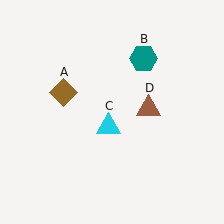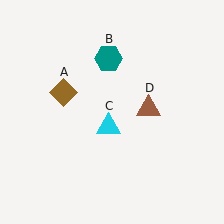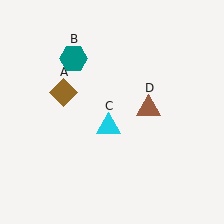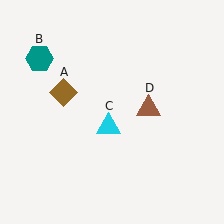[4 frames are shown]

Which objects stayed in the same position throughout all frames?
Brown diamond (object A) and cyan triangle (object C) and brown triangle (object D) remained stationary.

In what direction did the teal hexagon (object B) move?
The teal hexagon (object B) moved left.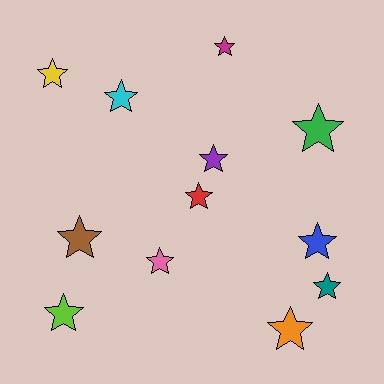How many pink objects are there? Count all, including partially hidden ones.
There is 1 pink object.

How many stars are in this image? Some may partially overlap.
There are 12 stars.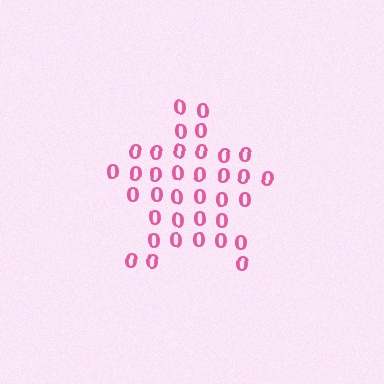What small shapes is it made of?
It is made of small digit 0's.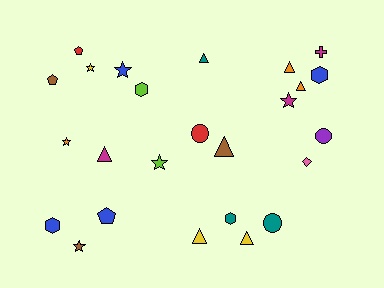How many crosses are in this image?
There is 1 cross.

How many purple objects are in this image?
There is 1 purple object.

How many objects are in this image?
There are 25 objects.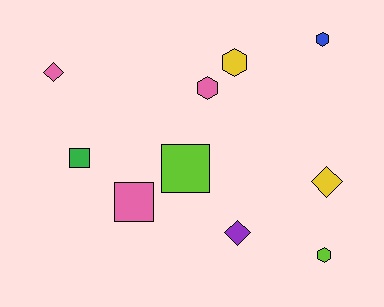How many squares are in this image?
There are 3 squares.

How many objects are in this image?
There are 10 objects.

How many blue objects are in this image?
There is 1 blue object.